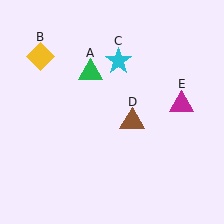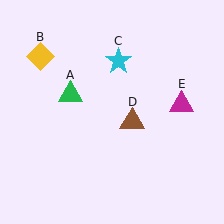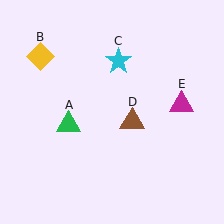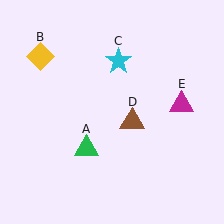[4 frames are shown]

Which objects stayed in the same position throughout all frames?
Yellow diamond (object B) and cyan star (object C) and brown triangle (object D) and magenta triangle (object E) remained stationary.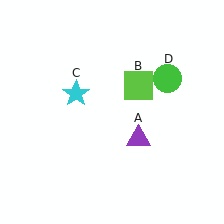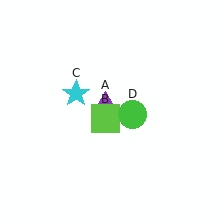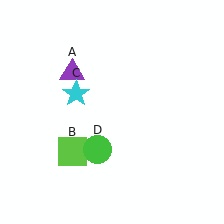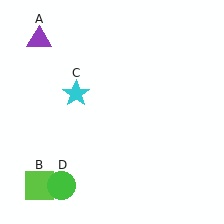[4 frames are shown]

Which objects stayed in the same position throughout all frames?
Cyan star (object C) remained stationary.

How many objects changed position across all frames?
3 objects changed position: purple triangle (object A), lime square (object B), green circle (object D).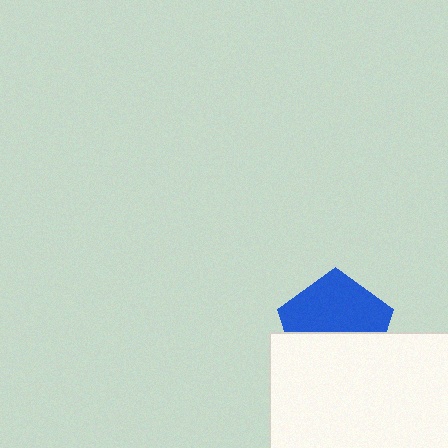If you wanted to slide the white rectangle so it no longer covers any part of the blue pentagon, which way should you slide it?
Slide it down — that is the most direct way to separate the two shapes.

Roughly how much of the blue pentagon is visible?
About half of it is visible (roughly 55%).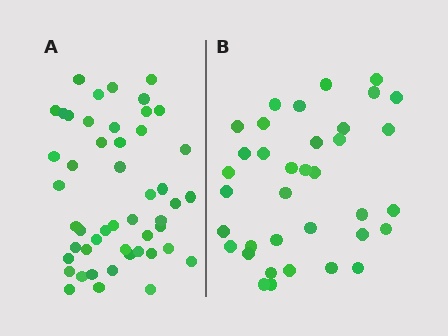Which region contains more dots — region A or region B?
Region A (the left region) has more dots.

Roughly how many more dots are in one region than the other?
Region A has approximately 15 more dots than region B.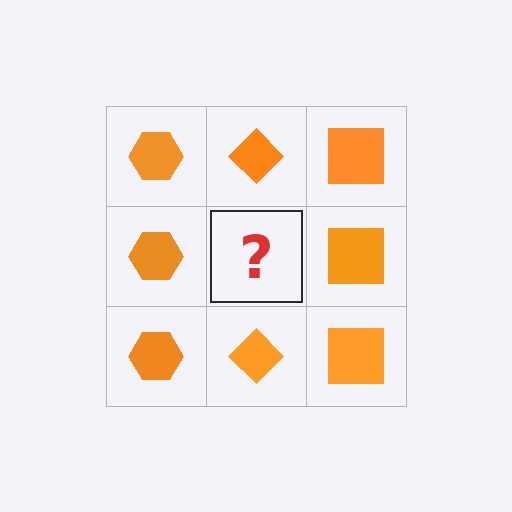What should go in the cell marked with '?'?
The missing cell should contain an orange diamond.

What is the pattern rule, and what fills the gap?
The rule is that each column has a consistent shape. The gap should be filled with an orange diamond.